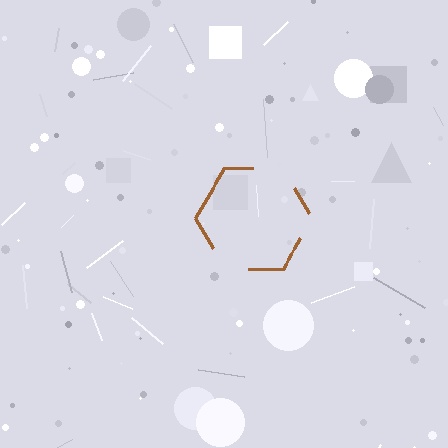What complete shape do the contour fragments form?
The contour fragments form a hexagon.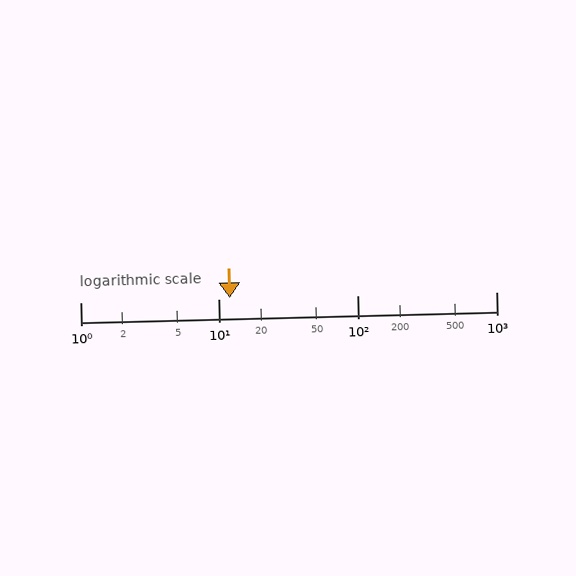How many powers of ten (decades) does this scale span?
The scale spans 3 decades, from 1 to 1000.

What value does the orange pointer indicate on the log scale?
The pointer indicates approximately 12.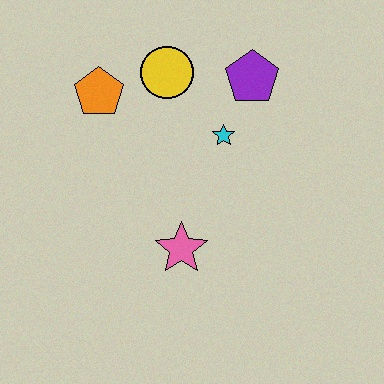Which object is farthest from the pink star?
The purple pentagon is farthest from the pink star.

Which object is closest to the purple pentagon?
The cyan star is closest to the purple pentagon.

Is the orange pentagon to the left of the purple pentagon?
Yes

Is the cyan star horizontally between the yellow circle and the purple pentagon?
Yes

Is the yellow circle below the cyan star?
No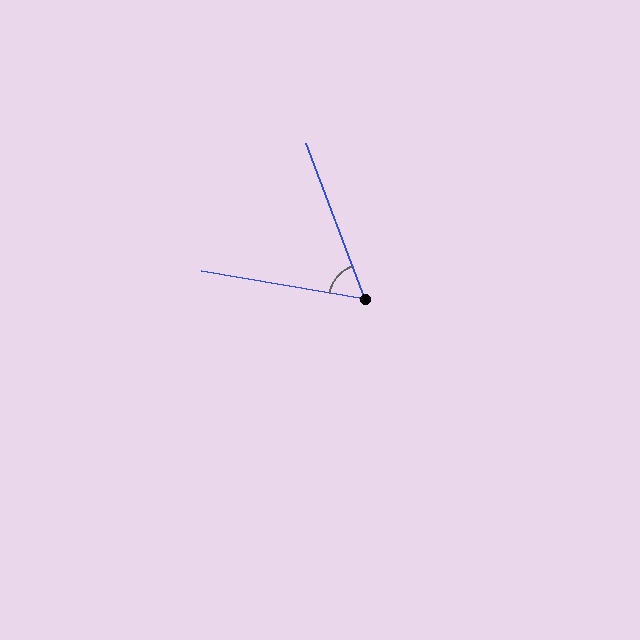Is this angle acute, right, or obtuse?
It is acute.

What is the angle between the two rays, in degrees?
Approximately 60 degrees.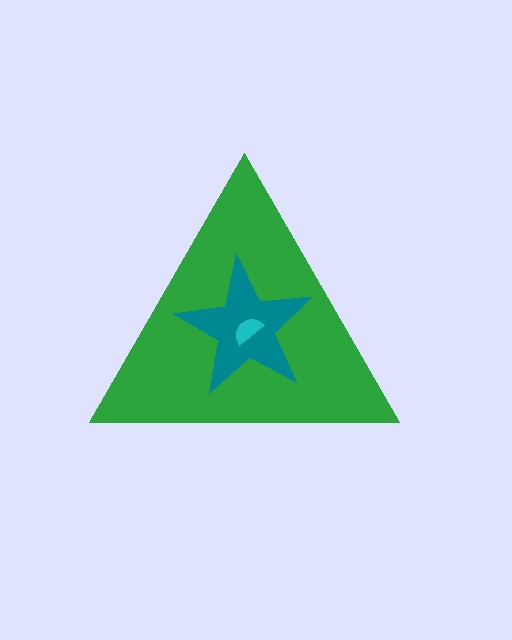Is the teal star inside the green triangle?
Yes.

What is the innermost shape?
The cyan semicircle.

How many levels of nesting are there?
3.